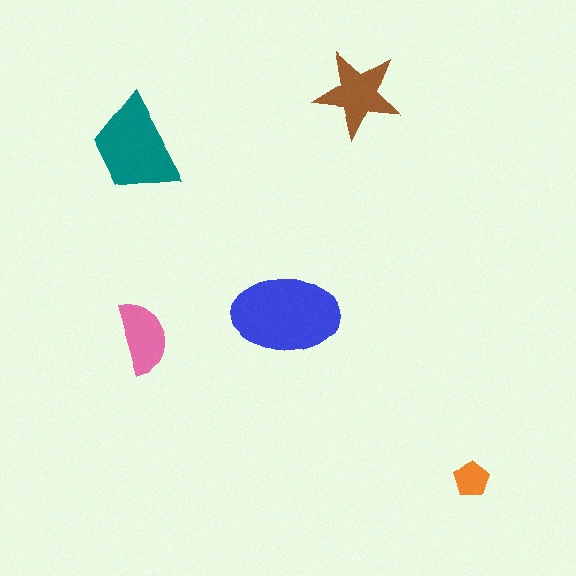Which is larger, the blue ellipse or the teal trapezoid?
The blue ellipse.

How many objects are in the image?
There are 5 objects in the image.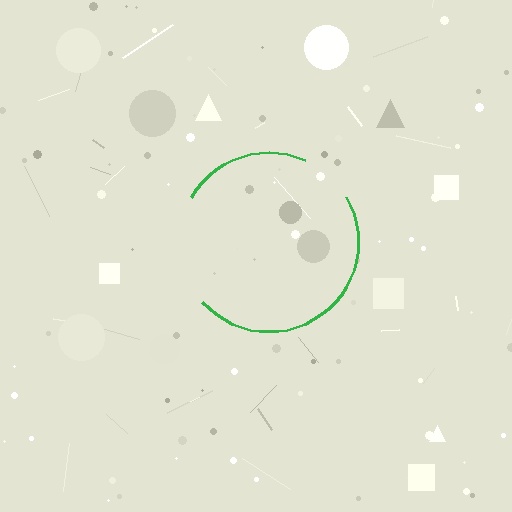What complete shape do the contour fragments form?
The contour fragments form a circle.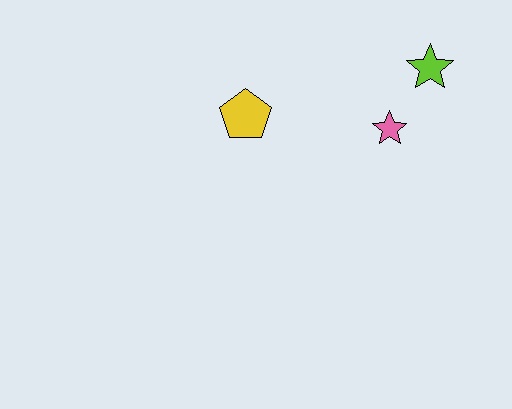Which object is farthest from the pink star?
The yellow pentagon is farthest from the pink star.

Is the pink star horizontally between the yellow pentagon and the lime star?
Yes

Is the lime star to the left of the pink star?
No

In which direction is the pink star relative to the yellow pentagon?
The pink star is to the right of the yellow pentagon.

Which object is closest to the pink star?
The lime star is closest to the pink star.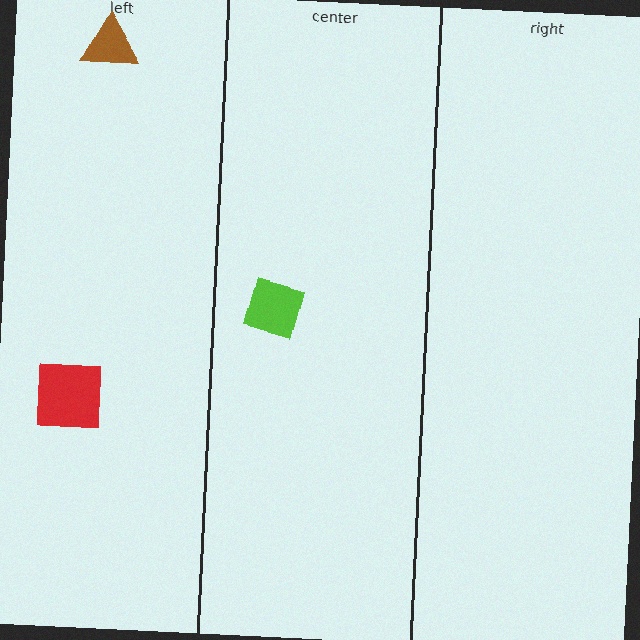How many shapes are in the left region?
2.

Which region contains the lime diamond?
The center region.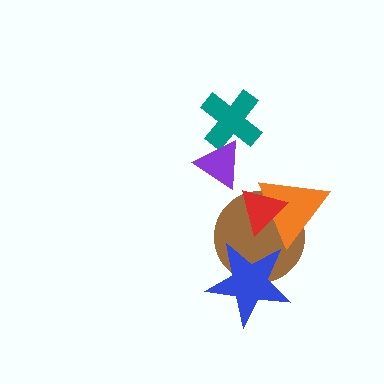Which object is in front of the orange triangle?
The red triangle is in front of the orange triangle.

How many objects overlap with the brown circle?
3 objects overlap with the brown circle.